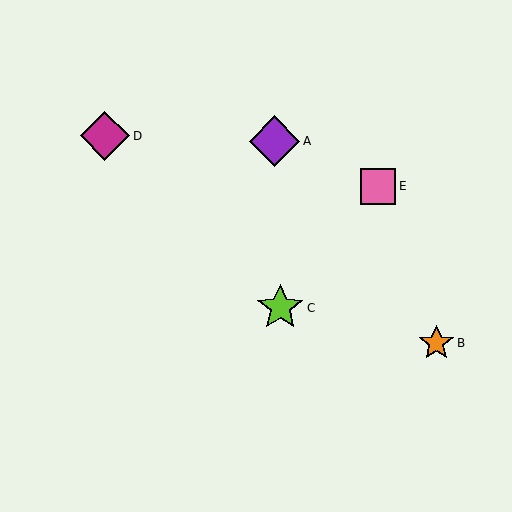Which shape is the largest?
The purple diamond (labeled A) is the largest.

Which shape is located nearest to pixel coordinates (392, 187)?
The pink square (labeled E) at (378, 186) is nearest to that location.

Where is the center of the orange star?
The center of the orange star is at (436, 343).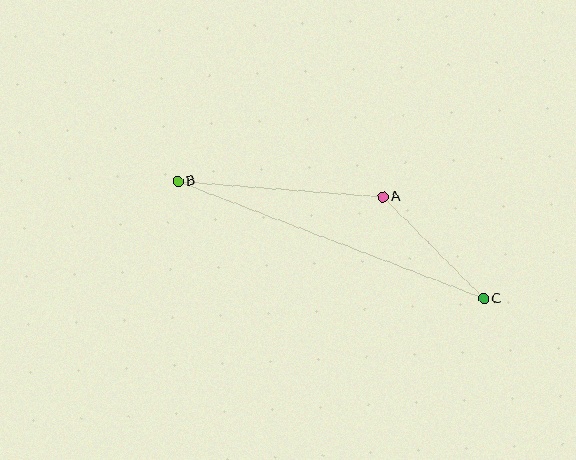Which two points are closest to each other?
Points A and C are closest to each other.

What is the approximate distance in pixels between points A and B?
The distance between A and B is approximately 206 pixels.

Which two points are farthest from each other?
Points B and C are farthest from each other.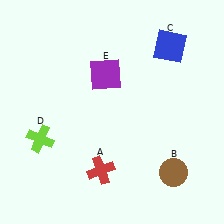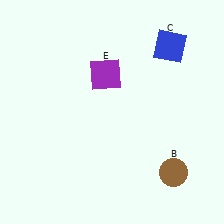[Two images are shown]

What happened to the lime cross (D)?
The lime cross (D) was removed in Image 2. It was in the bottom-left area of Image 1.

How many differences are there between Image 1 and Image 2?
There are 2 differences between the two images.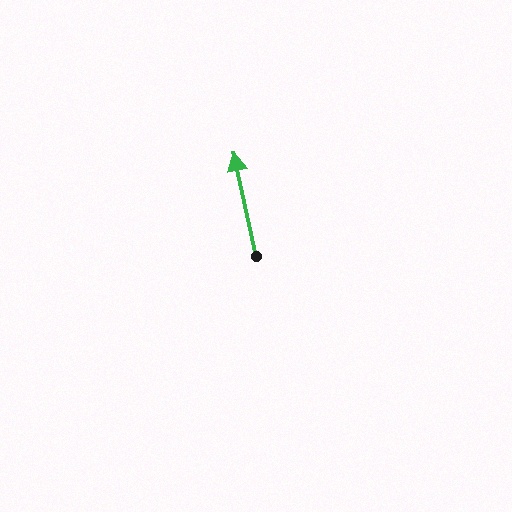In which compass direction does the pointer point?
North.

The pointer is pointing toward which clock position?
Roughly 12 o'clock.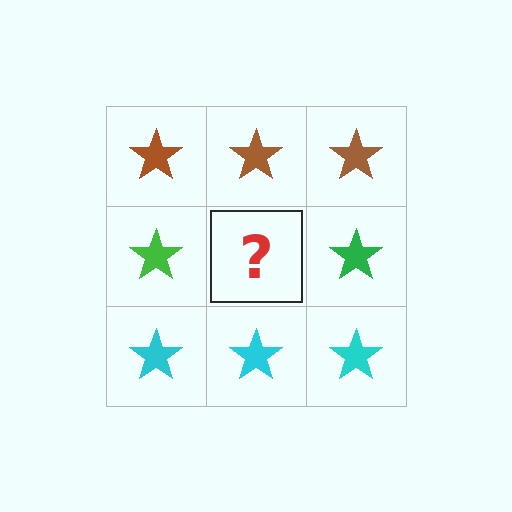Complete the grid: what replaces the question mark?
The question mark should be replaced with a green star.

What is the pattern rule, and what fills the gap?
The rule is that each row has a consistent color. The gap should be filled with a green star.